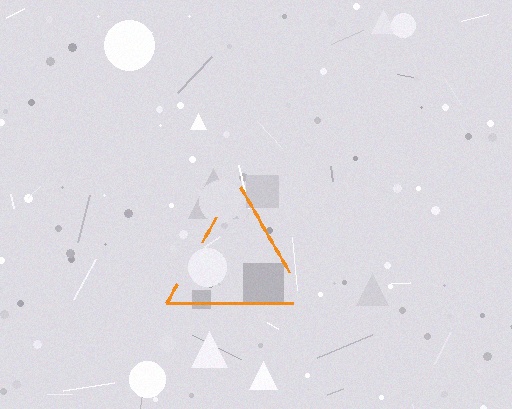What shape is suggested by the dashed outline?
The dashed outline suggests a triangle.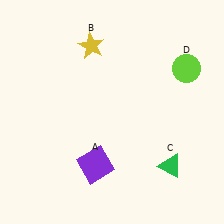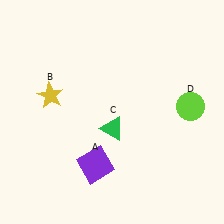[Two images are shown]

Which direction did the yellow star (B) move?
The yellow star (B) moved down.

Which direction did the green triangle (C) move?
The green triangle (C) moved left.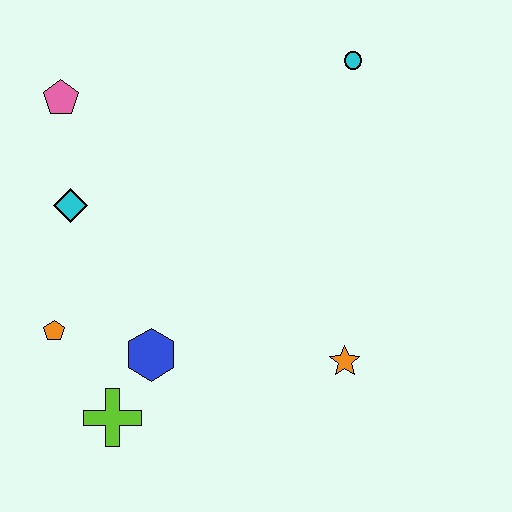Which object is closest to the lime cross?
The blue hexagon is closest to the lime cross.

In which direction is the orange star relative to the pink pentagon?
The orange star is to the right of the pink pentagon.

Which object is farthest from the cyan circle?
The lime cross is farthest from the cyan circle.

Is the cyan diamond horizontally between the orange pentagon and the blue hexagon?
Yes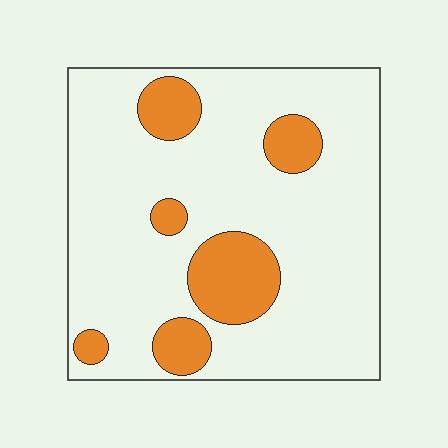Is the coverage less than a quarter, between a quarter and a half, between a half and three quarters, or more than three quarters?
Less than a quarter.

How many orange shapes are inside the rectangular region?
6.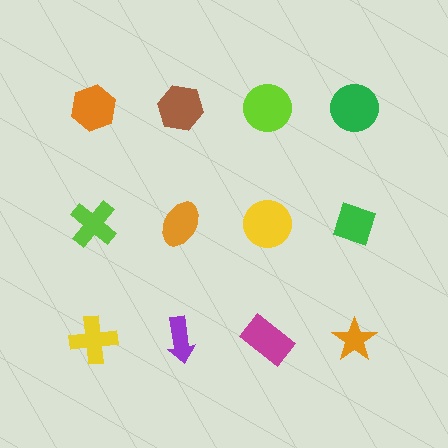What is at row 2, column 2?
An orange ellipse.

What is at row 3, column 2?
A purple arrow.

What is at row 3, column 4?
An orange star.